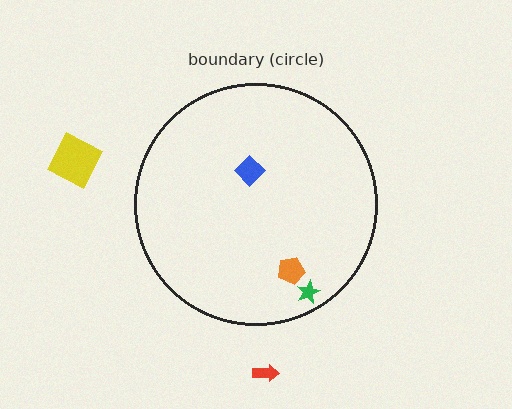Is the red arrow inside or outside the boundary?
Outside.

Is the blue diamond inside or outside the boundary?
Inside.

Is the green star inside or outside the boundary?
Inside.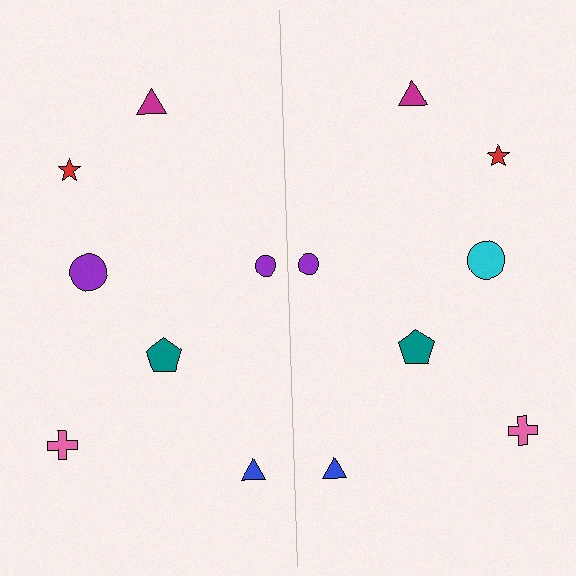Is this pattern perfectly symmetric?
No, the pattern is not perfectly symmetric. The cyan circle on the right side breaks the symmetry — its mirror counterpart is purple.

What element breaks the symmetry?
The cyan circle on the right side breaks the symmetry — its mirror counterpart is purple.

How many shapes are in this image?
There are 14 shapes in this image.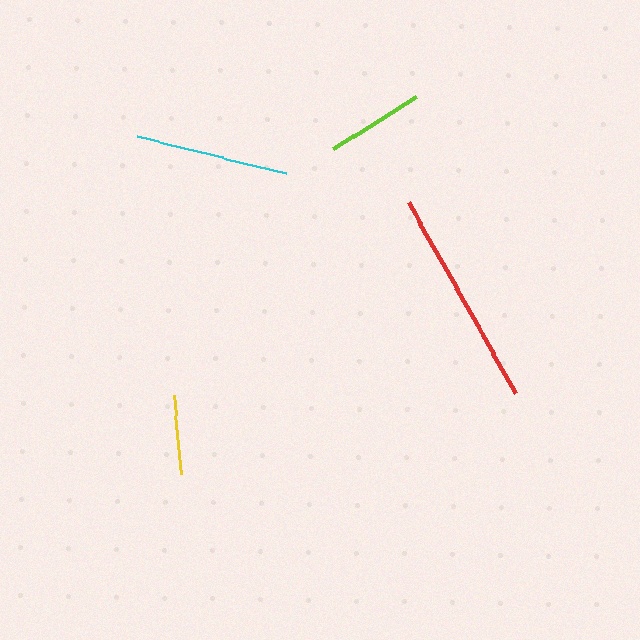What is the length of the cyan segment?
The cyan segment is approximately 154 pixels long.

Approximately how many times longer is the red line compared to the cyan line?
The red line is approximately 1.4 times the length of the cyan line.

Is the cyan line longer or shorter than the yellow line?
The cyan line is longer than the yellow line.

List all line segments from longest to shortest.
From longest to shortest: red, cyan, lime, yellow.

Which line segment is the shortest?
The yellow line is the shortest at approximately 79 pixels.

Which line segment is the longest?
The red line is the longest at approximately 219 pixels.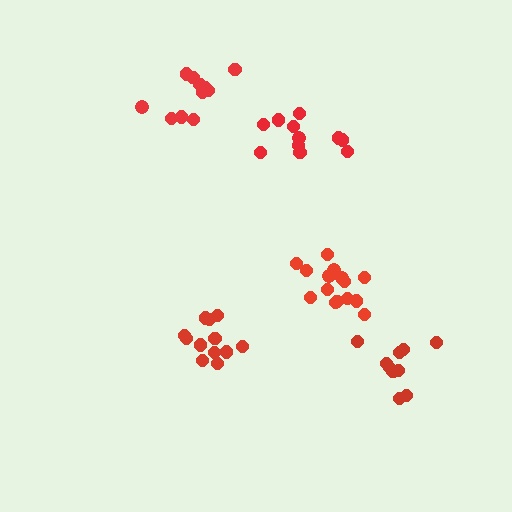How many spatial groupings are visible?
There are 5 spatial groupings.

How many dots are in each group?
Group 1: 12 dots, Group 2: 15 dots, Group 3: 10 dots, Group 4: 12 dots, Group 5: 11 dots (60 total).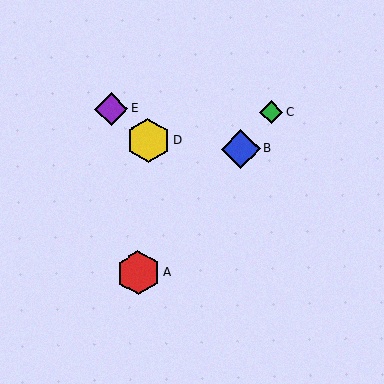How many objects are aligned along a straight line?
3 objects (A, B, C) are aligned along a straight line.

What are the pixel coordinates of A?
Object A is at (138, 273).